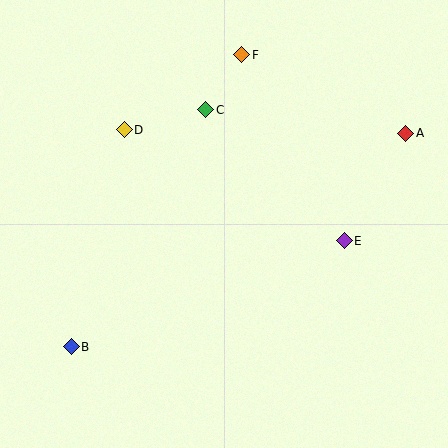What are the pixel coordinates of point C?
Point C is at (206, 110).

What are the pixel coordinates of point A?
Point A is at (406, 133).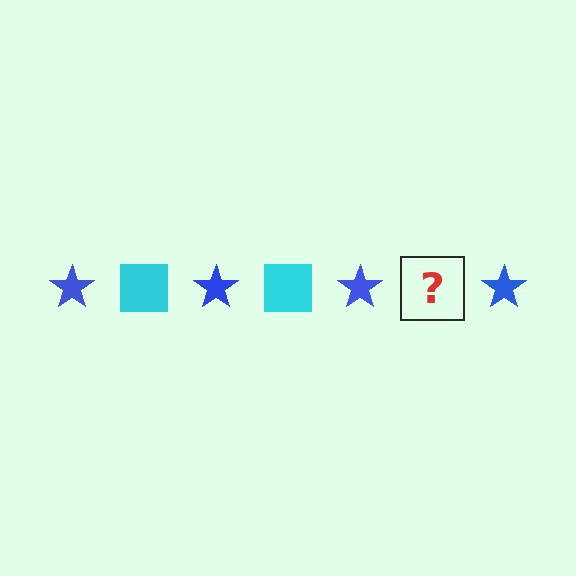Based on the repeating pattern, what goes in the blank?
The blank should be a cyan square.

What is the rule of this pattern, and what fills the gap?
The rule is that the pattern alternates between blue star and cyan square. The gap should be filled with a cyan square.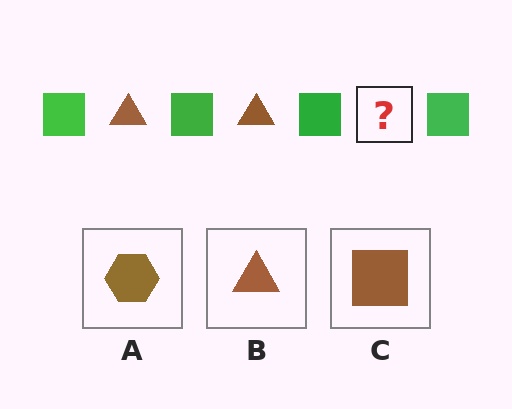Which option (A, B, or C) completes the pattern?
B.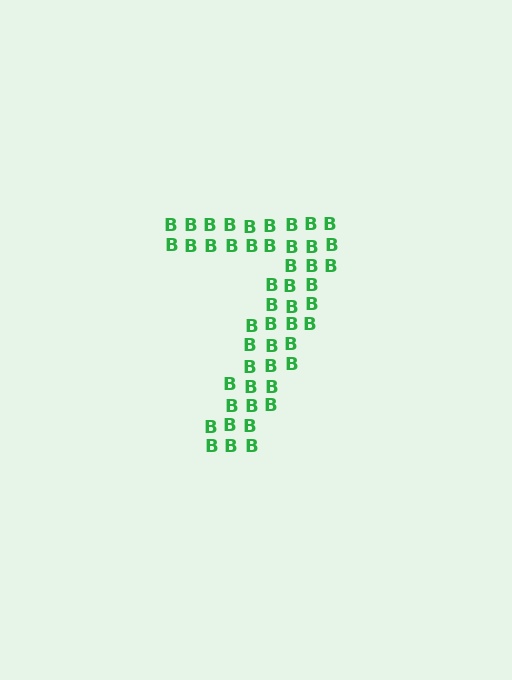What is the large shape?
The large shape is the digit 7.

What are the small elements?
The small elements are letter B's.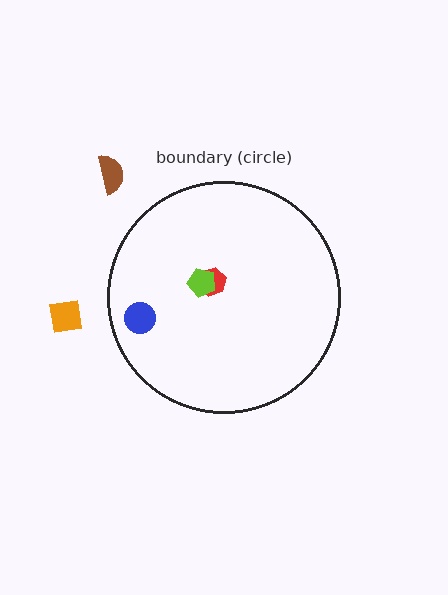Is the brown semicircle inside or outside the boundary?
Outside.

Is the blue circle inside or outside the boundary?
Inside.